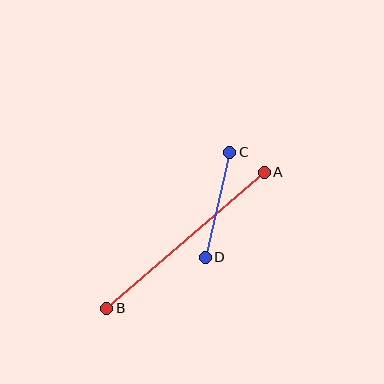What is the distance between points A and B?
The distance is approximately 208 pixels.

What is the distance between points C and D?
The distance is approximately 108 pixels.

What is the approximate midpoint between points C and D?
The midpoint is at approximately (218, 205) pixels.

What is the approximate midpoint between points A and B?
The midpoint is at approximately (186, 240) pixels.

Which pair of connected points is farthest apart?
Points A and B are farthest apart.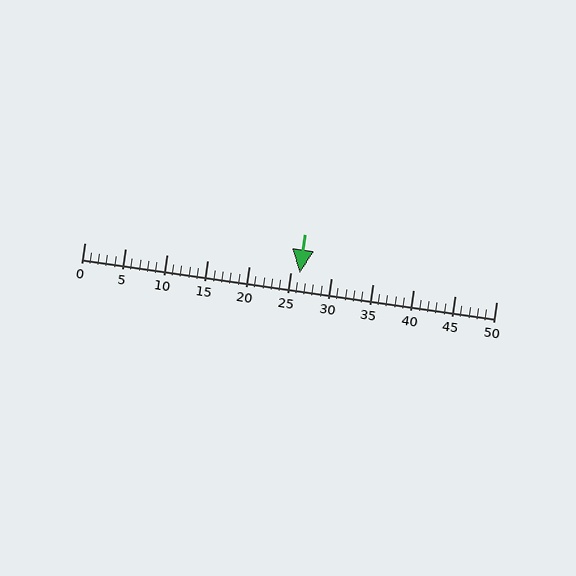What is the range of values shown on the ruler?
The ruler shows values from 0 to 50.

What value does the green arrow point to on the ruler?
The green arrow points to approximately 26.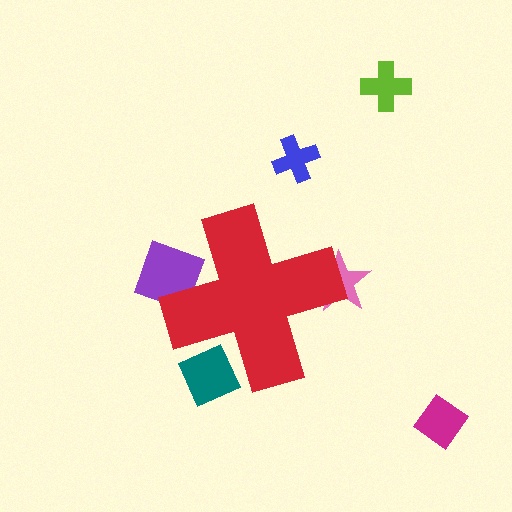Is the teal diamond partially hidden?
Yes, the teal diamond is partially hidden behind the red cross.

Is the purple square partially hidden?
Yes, the purple square is partially hidden behind the red cross.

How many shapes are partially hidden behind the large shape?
3 shapes are partially hidden.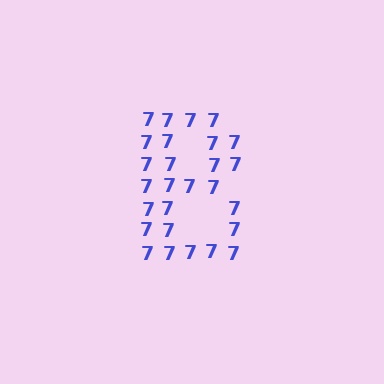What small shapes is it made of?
It is made of small digit 7's.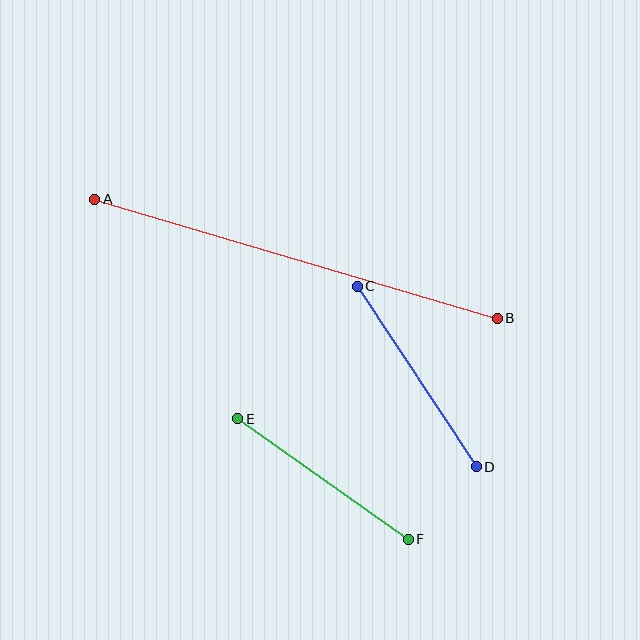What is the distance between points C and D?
The distance is approximately 216 pixels.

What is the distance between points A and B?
The distance is approximately 420 pixels.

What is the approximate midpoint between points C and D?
The midpoint is at approximately (417, 377) pixels.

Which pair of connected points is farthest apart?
Points A and B are farthest apart.